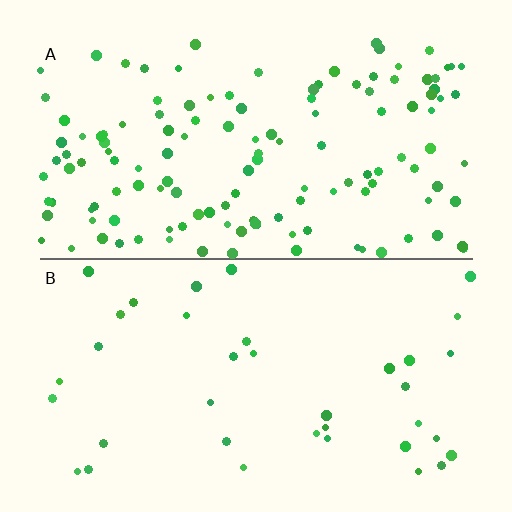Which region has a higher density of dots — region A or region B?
A (the top).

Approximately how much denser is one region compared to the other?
Approximately 3.6× — region A over region B.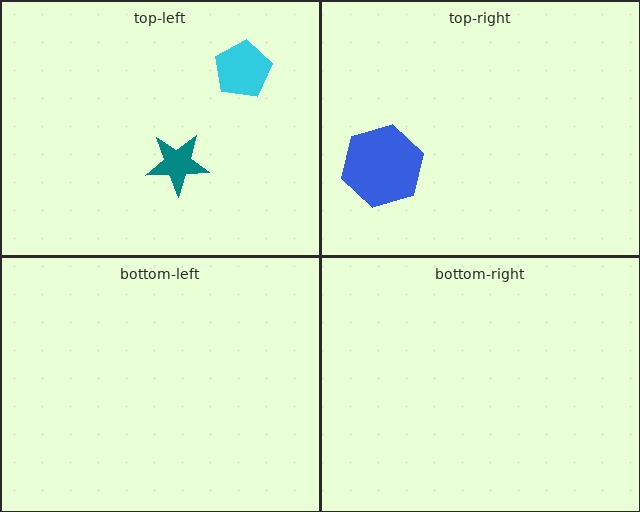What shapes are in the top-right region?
The blue hexagon.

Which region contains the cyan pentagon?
The top-left region.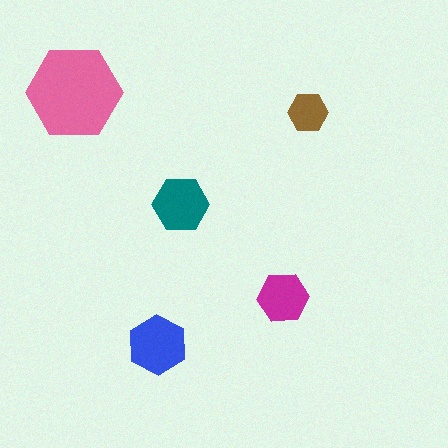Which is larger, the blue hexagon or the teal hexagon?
The blue one.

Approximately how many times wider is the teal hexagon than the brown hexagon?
About 1.5 times wider.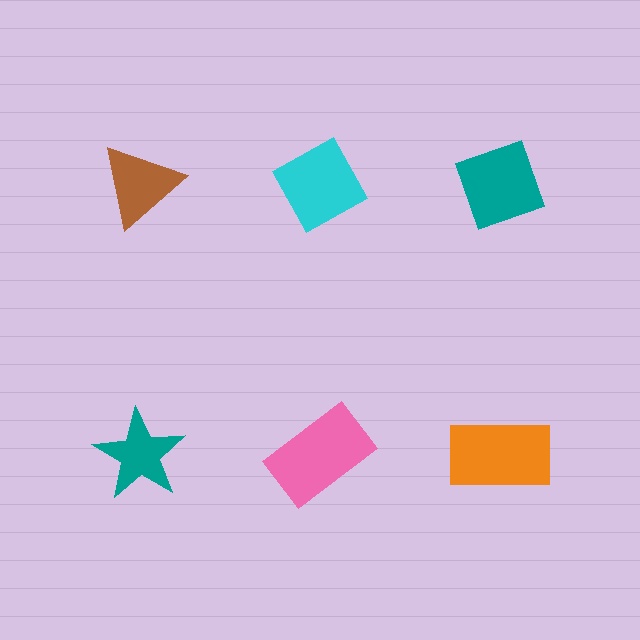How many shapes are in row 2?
3 shapes.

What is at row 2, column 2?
A pink rectangle.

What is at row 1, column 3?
A teal diamond.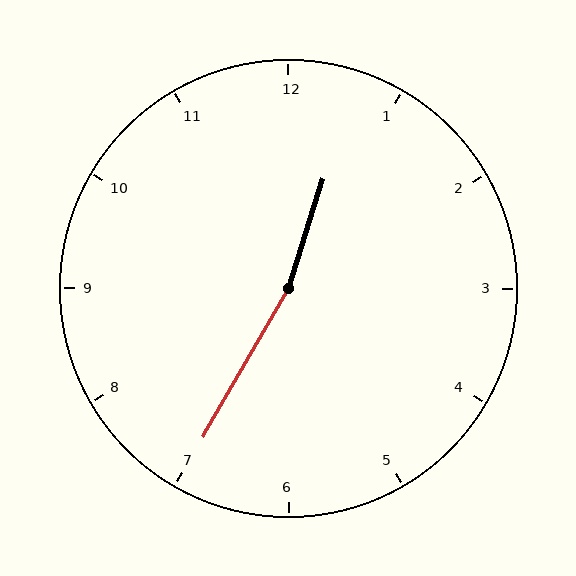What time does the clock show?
12:35.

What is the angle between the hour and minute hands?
Approximately 168 degrees.